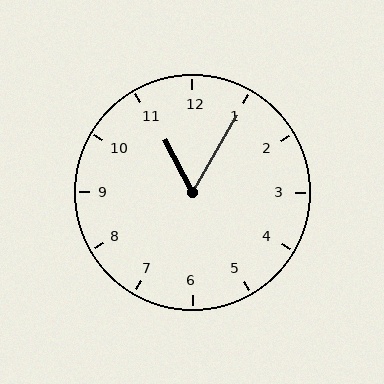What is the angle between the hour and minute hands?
Approximately 58 degrees.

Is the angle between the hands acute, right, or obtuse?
It is acute.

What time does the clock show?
11:05.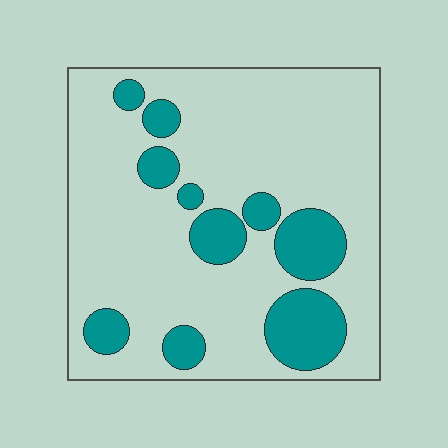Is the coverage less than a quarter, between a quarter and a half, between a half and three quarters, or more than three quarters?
Less than a quarter.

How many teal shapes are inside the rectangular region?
10.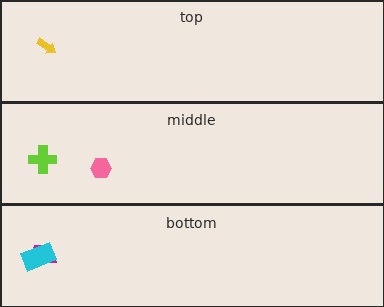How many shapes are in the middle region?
2.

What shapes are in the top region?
The yellow arrow.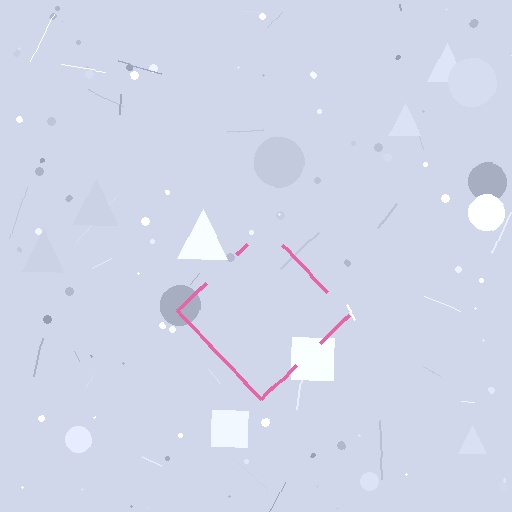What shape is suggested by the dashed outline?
The dashed outline suggests a diamond.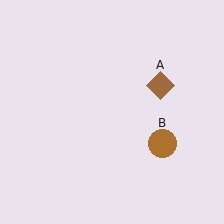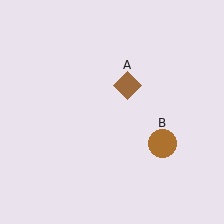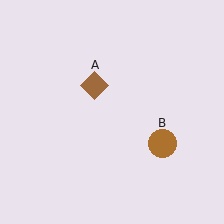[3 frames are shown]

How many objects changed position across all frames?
1 object changed position: brown diamond (object A).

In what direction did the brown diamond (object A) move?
The brown diamond (object A) moved left.